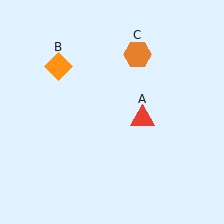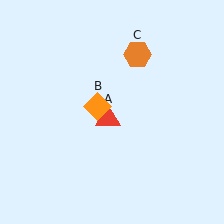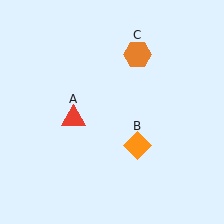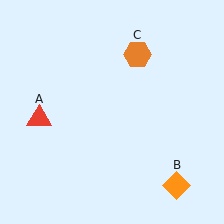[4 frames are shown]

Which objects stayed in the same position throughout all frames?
Orange hexagon (object C) remained stationary.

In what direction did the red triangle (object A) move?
The red triangle (object A) moved left.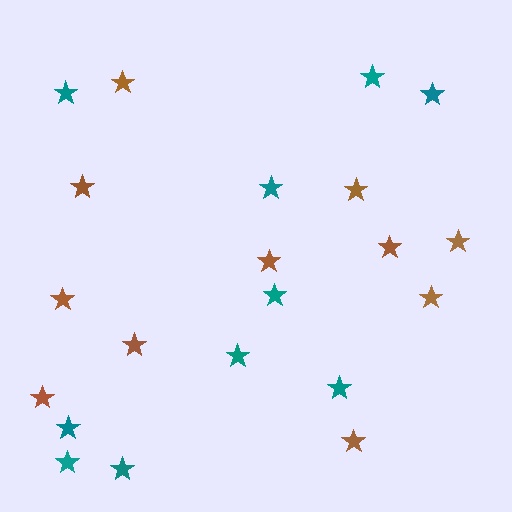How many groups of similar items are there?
There are 2 groups: one group of brown stars (11) and one group of teal stars (10).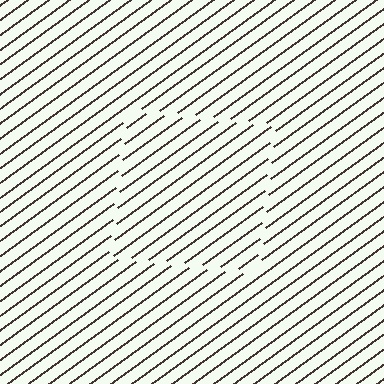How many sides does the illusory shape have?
4 sides — the line-ends trace a square.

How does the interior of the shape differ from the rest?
The interior of the shape contains the same grating, shifted by half a period — the contour is defined by the phase discontinuity where line-ends from the inner and outer gratings abut.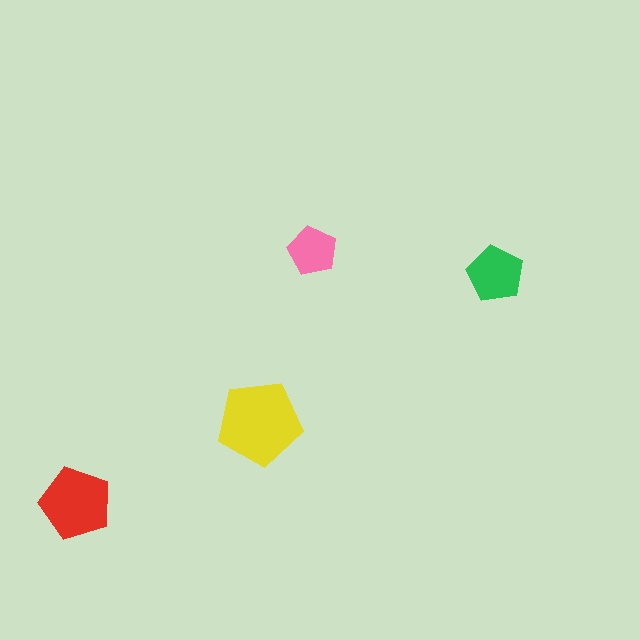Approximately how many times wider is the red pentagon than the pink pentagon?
About 1.5 times wider.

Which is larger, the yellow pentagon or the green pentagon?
The yellow one.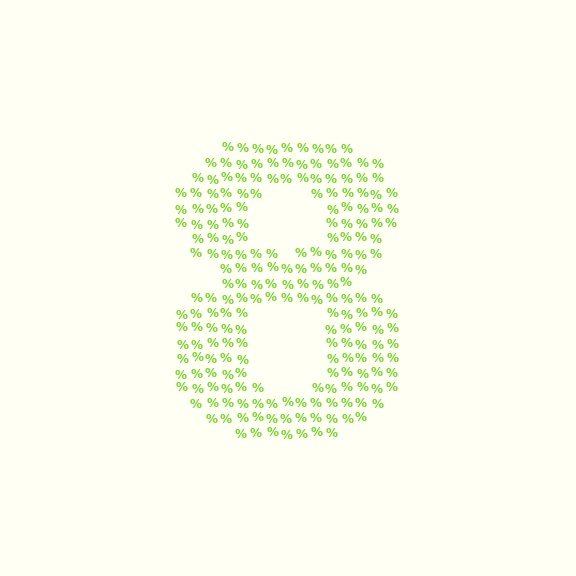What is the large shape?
The large shape is the digit 8.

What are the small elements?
The small elements are percent signs.